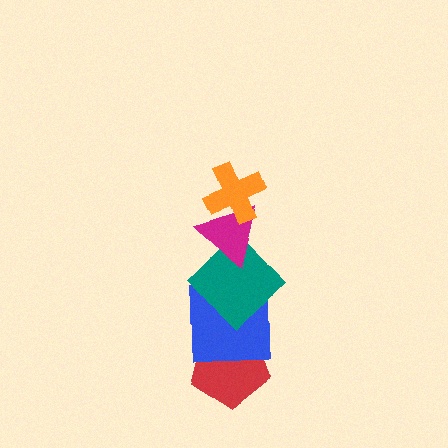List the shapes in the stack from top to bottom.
From top to bottom: the orange cross, the magenta triangle, the teal diamond, the blue square, the red pentagon.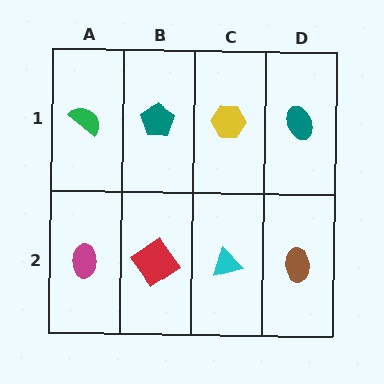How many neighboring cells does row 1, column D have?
2.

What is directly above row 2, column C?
A yellow hexagon.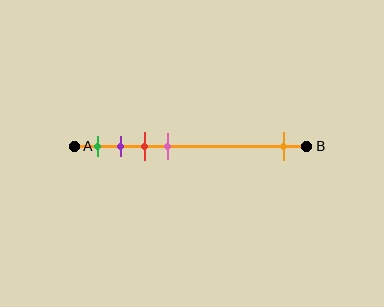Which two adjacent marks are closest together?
The purple and red marks are the closest adjacent pair.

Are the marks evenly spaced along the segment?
No, the marks are not evenly spaced.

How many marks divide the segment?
There are 5 marks dividing the segment.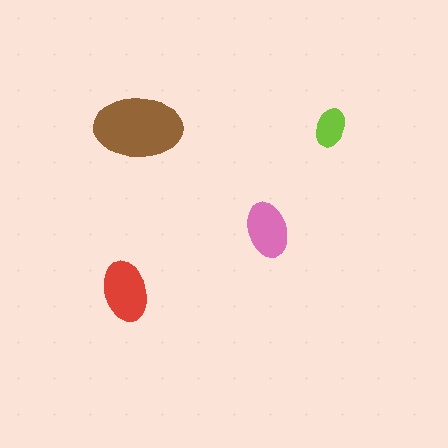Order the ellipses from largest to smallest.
the brown one, the red one, the pink one, the lime one.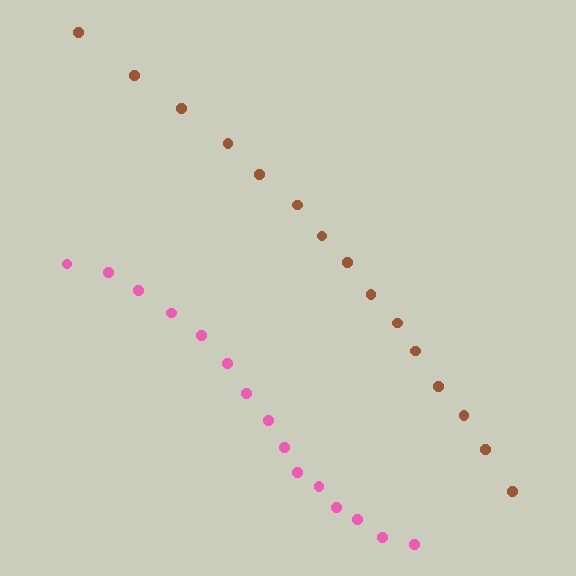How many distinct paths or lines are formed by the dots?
There are 2 distinct paths.